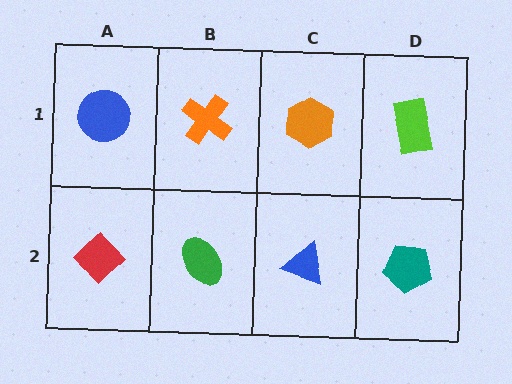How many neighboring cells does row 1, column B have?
3.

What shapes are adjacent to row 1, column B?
A green ellipse (row 2, column B), a blue circle (row 1, column A), an orange hexagon (row 1, column C).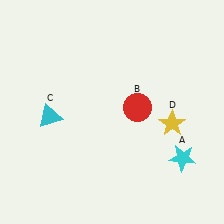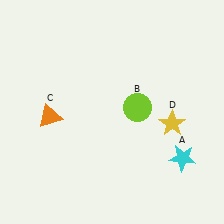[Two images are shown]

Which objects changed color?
B changed from red to lime. C changed from cyan to orange.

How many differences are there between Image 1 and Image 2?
There are 2 differences between the two images.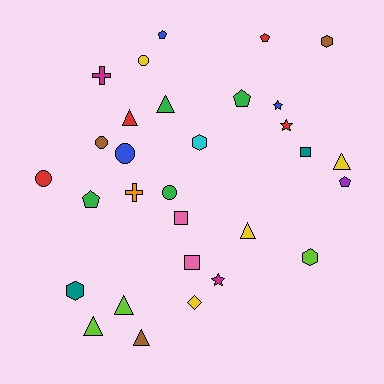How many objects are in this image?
There are 30 objects.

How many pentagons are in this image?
There are 5 pentagons.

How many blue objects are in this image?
There are 3 blue objects.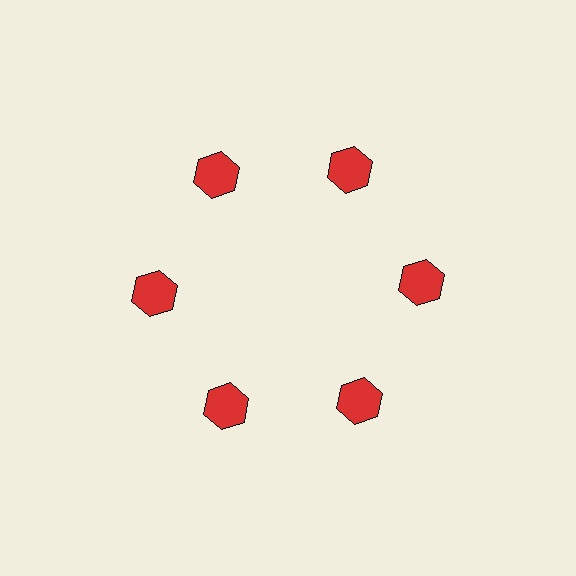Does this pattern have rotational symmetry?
Yes, this pattern has 6-fold rotational symmetry. It looks the same after rotating 60 degrees around the center.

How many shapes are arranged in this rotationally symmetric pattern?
There are 6 shapes, arranged in 6 groups of 1.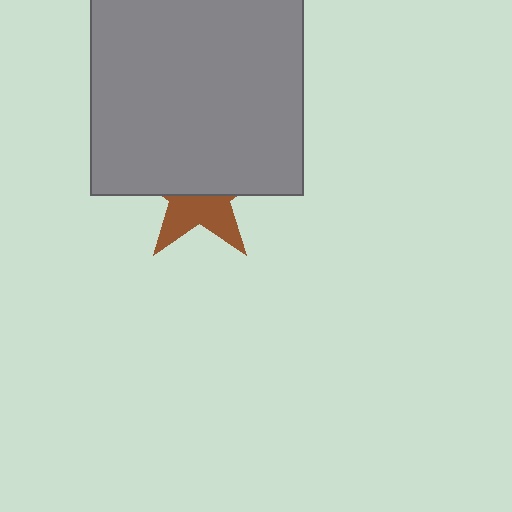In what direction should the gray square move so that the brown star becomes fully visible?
The gray square should move up. That is the shortest direction to clear the overlap and leave the brown star fully visible.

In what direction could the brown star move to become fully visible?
The brown star could move down. That would shift it out from behind the gray square entirely.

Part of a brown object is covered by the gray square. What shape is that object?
It is a star.